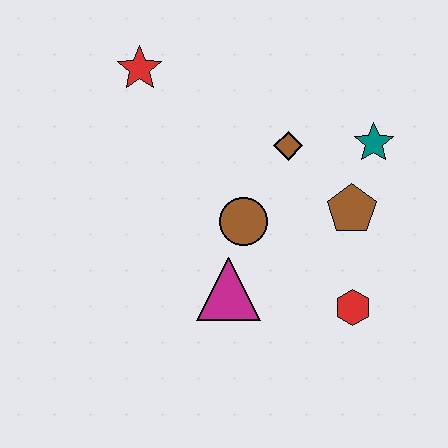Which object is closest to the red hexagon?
The brown pentagon is closest to the red hexagon.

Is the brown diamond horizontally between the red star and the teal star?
Yes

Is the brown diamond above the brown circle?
Yes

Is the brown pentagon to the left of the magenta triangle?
No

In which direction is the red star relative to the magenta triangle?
The red star is above the magenta triangle.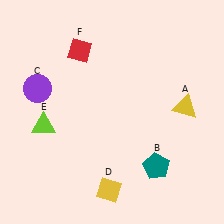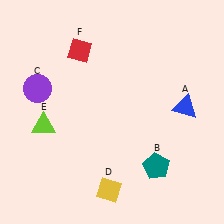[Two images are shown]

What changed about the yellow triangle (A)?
In Image 1, A is yellow. In Image 2, it changed to blue.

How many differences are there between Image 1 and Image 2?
There is 1 difference between the two images.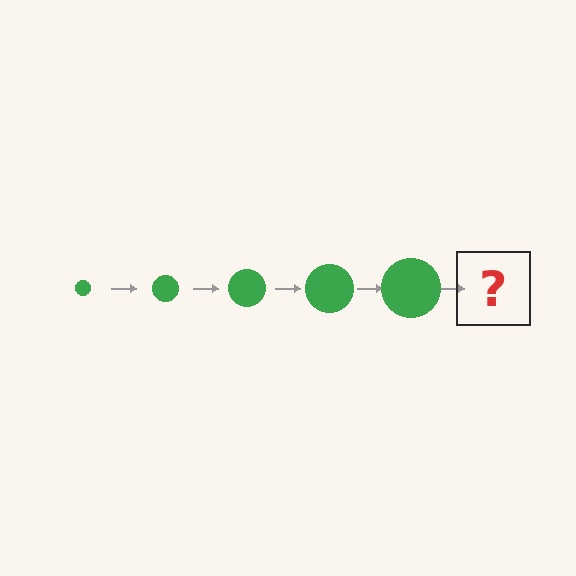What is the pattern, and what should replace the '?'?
The pattern is that the circle gets progressively larger each step. The '?' should be a green circle, larger than the previous one.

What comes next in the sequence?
The next element should be a green circle, larger than the previous one.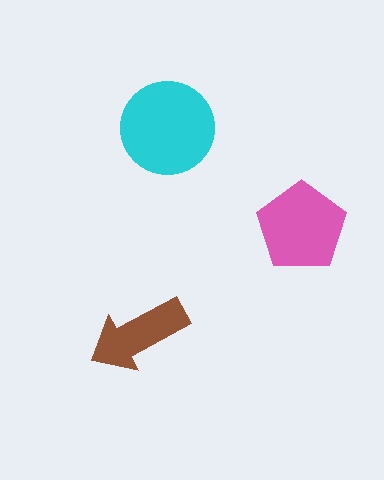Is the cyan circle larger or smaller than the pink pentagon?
Larger.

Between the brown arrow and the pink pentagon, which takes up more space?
The pink pentagon.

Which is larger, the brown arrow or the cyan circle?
The cyan circle.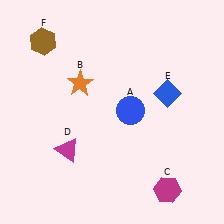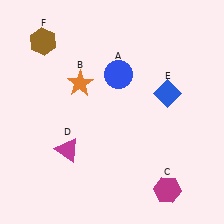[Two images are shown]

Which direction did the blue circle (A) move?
The blue circle (A) moved up.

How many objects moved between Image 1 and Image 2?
1 object moved between the two images.